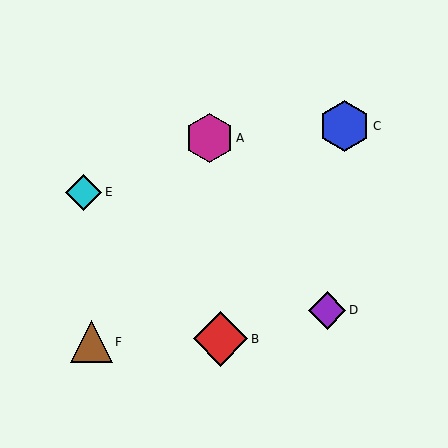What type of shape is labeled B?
Shape B is a red diamond.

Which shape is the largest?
The red diamond (labeled B) is the largest.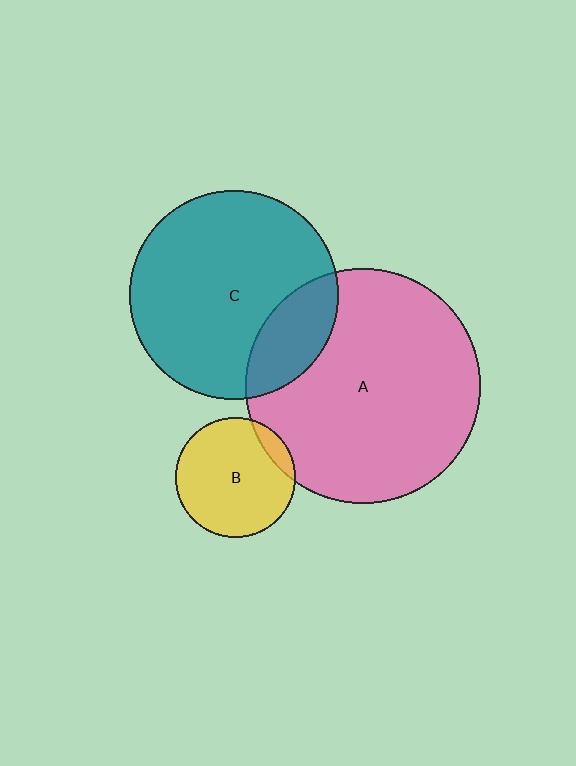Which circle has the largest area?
Circle A (pink).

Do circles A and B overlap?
Yes.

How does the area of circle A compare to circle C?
Approximately 1.3 times.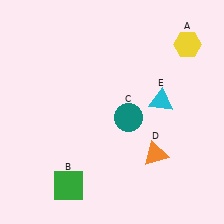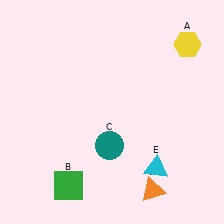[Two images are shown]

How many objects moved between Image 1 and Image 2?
3 objects moved between the two images.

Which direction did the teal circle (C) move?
The teal circle (C) moved down.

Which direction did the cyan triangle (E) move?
The cyan triangle (E) moved down.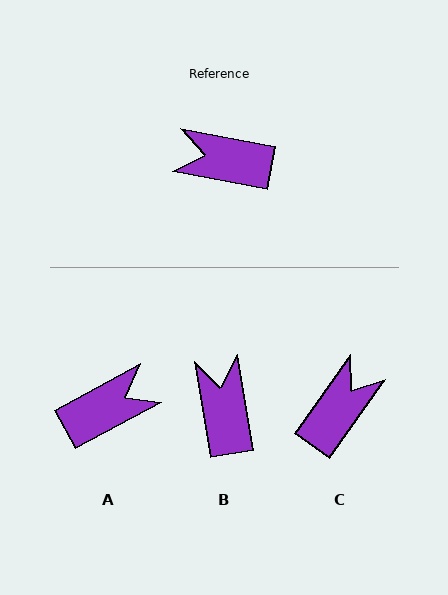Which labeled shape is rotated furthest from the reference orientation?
A, about 141 degrees away.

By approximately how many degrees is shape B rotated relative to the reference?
Approximately 70 degrees clockwise.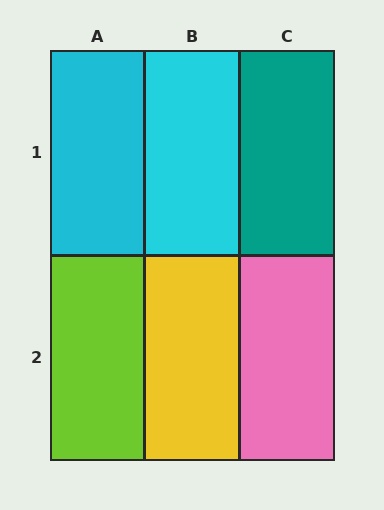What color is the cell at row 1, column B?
Cyan.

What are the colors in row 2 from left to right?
Lime, yellow, pink.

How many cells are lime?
1 cell is lime.